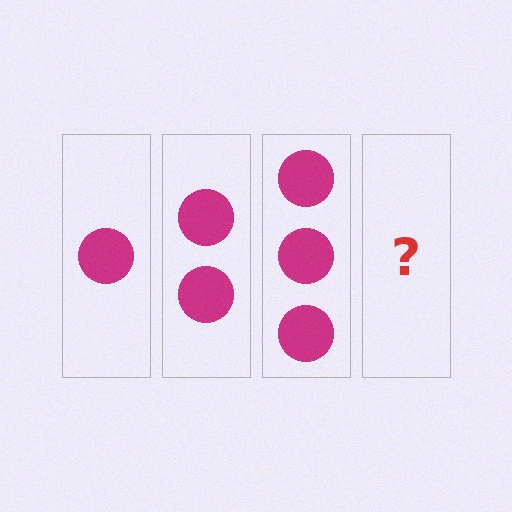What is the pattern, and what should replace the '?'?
The pattern is that each step adds one more circle. The '?' should be 4 circles.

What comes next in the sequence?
The next element should be 4 circles.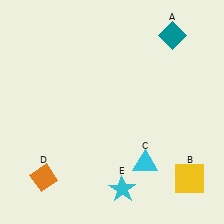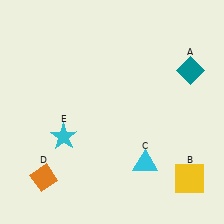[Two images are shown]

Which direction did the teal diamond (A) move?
The teal diamond (A) moved down.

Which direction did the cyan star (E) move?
The cyan star (E) moved left.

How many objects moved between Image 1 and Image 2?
2 objects moved between the two images.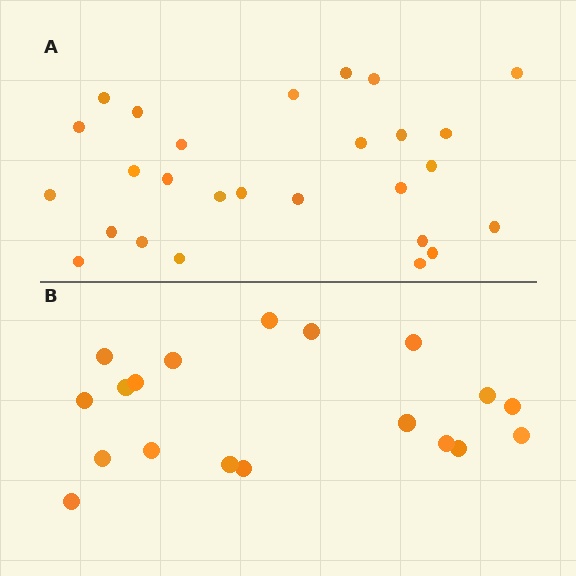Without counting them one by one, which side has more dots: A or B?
Region A (the top region) has more dots.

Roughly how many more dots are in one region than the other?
Region A has roughly 8 or so more dots than region B.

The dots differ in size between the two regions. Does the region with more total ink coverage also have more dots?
No. Region B has more total ink coverage because its dots are larger, but region A actually contains more individual dots. Total area can be misleading — the number of items is what matters here.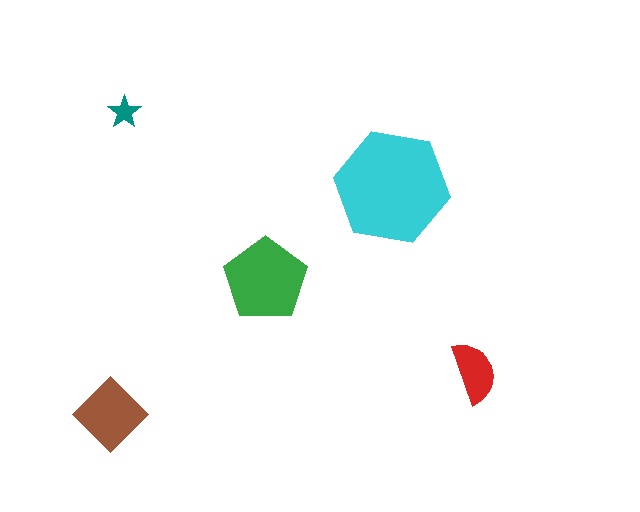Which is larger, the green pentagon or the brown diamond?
The green pentagon.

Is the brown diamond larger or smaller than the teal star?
Larger.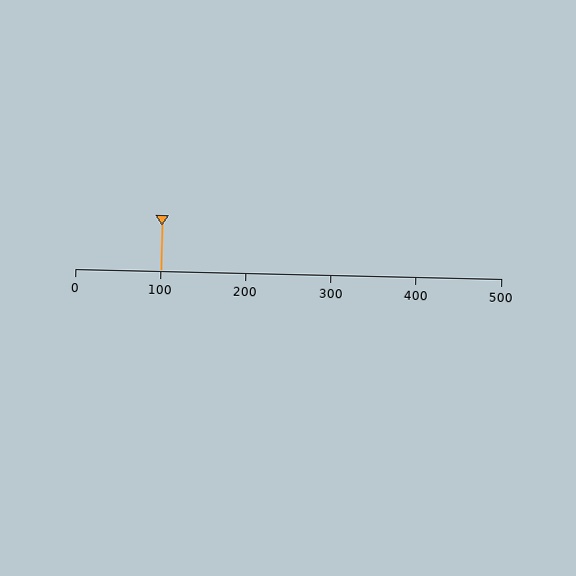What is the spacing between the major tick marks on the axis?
The major ticks are spaced 100 apart.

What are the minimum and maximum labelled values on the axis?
The axis runs from 0 to 500.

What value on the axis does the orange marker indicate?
The marker indicates approximately 100.